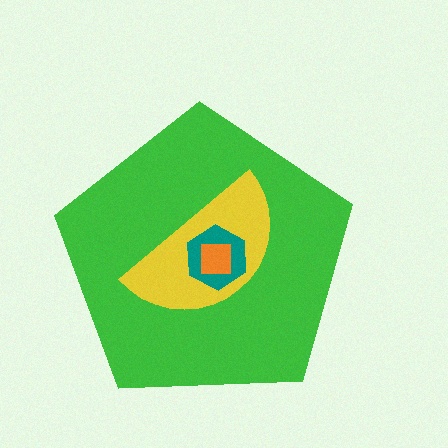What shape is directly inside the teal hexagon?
The orange square.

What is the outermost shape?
The green pentagon.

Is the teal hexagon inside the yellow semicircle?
Yes.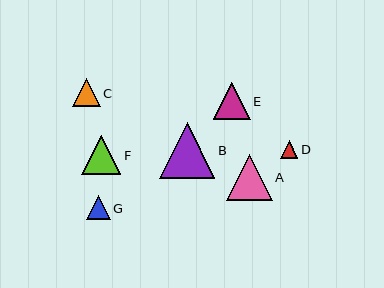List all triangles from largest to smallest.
From largest to smallest: B, A, F, E, C, G, D.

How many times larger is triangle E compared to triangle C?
Triangle E is approximately 1.3 times the size of triangle C.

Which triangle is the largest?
Triangle B is the largest with a size of approximately 55 pixels.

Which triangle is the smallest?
Triangle D is the smallest with a size of approximately 17 pixels.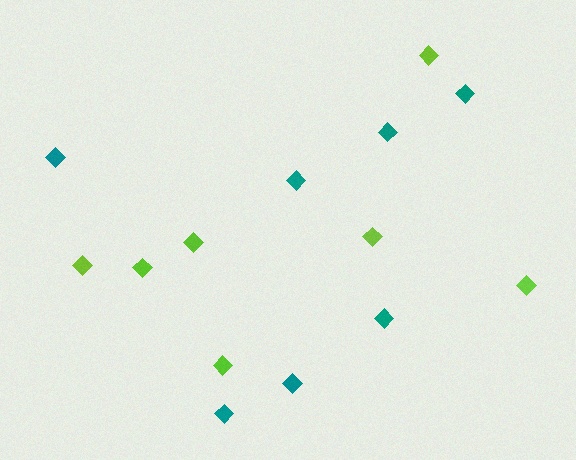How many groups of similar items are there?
There are 2 groups: one group of teal diamonds (7) and one group of lime diamonds (7).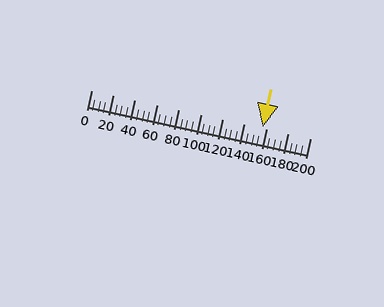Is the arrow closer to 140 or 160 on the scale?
The arrow is closer to 160.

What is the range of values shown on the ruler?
The ruler shows values from 0 to 200.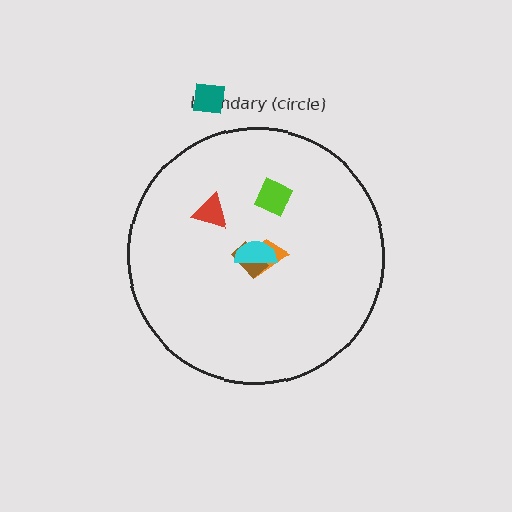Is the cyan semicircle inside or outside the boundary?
Inside.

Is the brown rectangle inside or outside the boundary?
Inside.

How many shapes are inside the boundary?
5 inside, 1 outside.